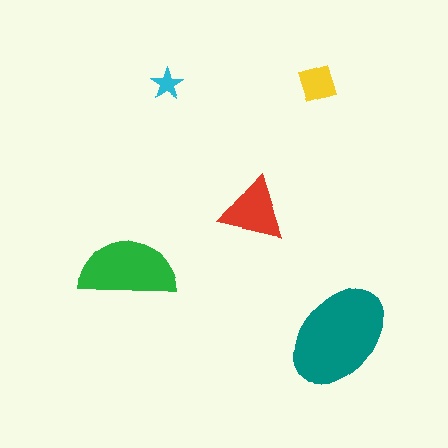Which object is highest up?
The yellow square is topmost.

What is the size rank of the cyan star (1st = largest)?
5th.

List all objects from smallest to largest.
The cyan star, the yellow square, the red triangle, the green semicircle, the teal ellipse.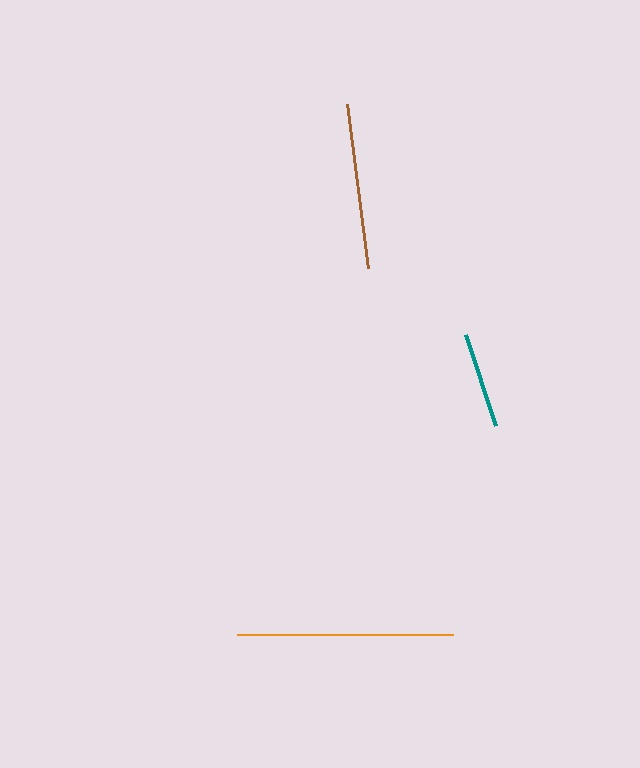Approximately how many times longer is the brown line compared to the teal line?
The brown line is approximately 1.7 times the length of the teal line.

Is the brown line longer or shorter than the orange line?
The orange line is longer than the brown line.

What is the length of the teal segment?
The teal segment is approximately 95 pixels long.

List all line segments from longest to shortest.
From longest to shortest: orange, brown, teal.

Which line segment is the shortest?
The teal line is the shortest at approximately 95 pixels.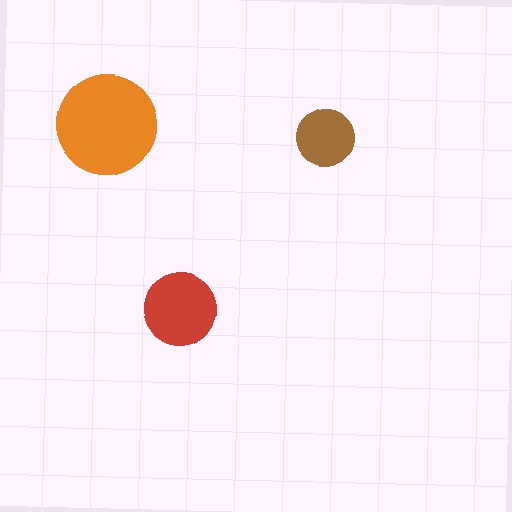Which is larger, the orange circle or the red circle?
The orange one.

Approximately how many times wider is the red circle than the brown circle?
About 1.5 times wider.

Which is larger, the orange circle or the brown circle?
The orange one.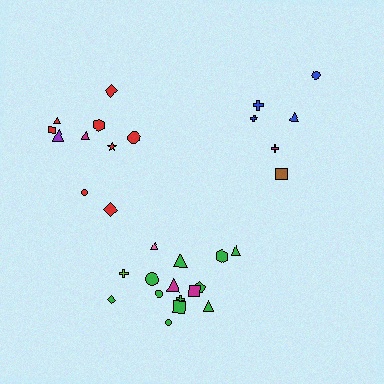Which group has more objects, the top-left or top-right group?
The top-left group.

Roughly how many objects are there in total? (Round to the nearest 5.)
Roughly 30 objects in total.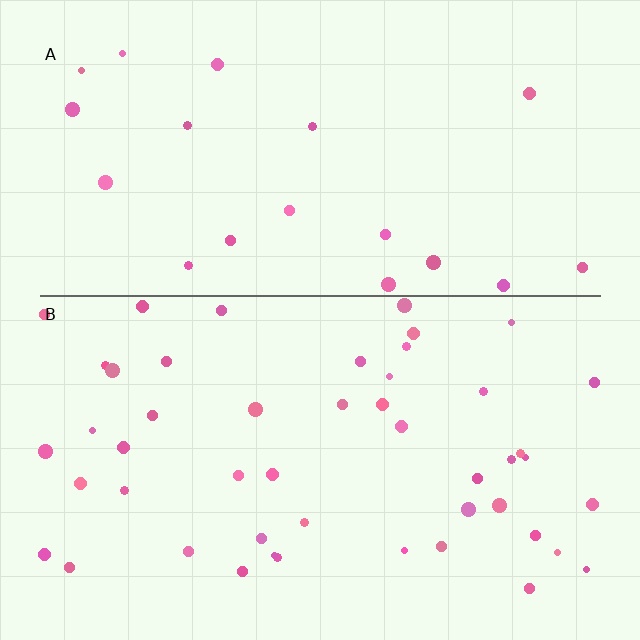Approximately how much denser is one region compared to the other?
Approximately 2.5× — region B over region A.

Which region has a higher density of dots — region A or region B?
B (the bottom).